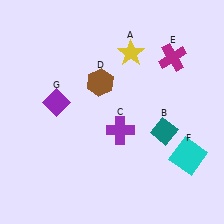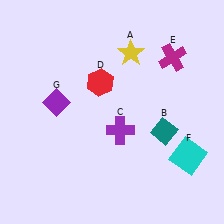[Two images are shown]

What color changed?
The hexagon (D) changed from brown in Image 1 to red in Image 2.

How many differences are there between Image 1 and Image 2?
There is 1 difference between the two images.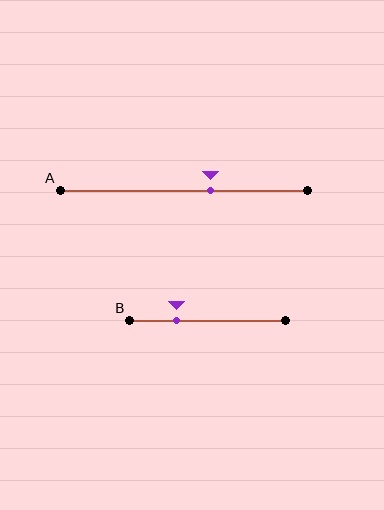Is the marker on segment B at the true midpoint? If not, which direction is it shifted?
No, the marker on segment B is shifted to the left by about 20% of the segment length.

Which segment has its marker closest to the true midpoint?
Segment A has its marker closest to the true midpoint.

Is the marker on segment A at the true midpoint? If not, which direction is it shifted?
No, the marker on segment A is shifted to the right by about 11% of the segment length.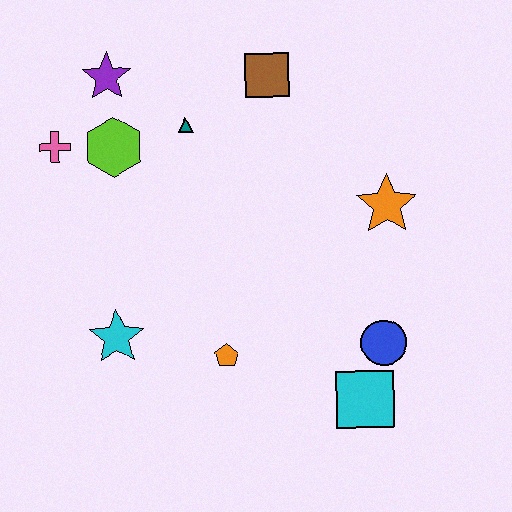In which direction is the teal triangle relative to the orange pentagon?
The teal triangle is above the orange pentagon.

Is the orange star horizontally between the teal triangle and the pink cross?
No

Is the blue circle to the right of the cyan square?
Yes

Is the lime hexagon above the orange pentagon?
Yes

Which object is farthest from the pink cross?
The cyan square is farthest from the pink cross.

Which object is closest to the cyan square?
The blue circle is closest to the cyan square.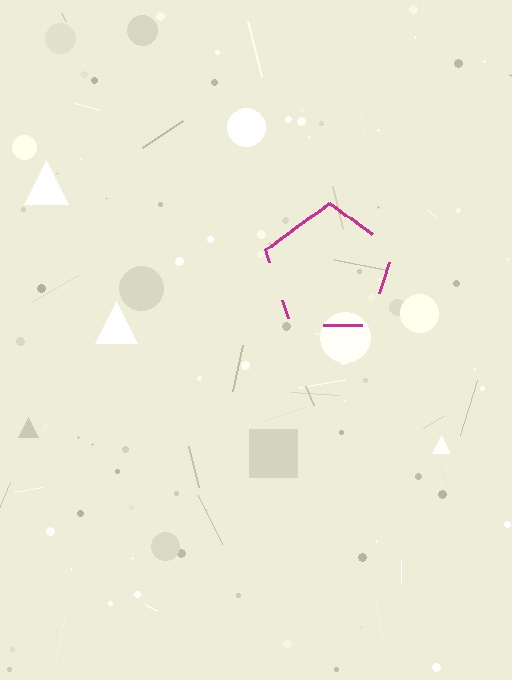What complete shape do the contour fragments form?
The contour fragments form a pentagon.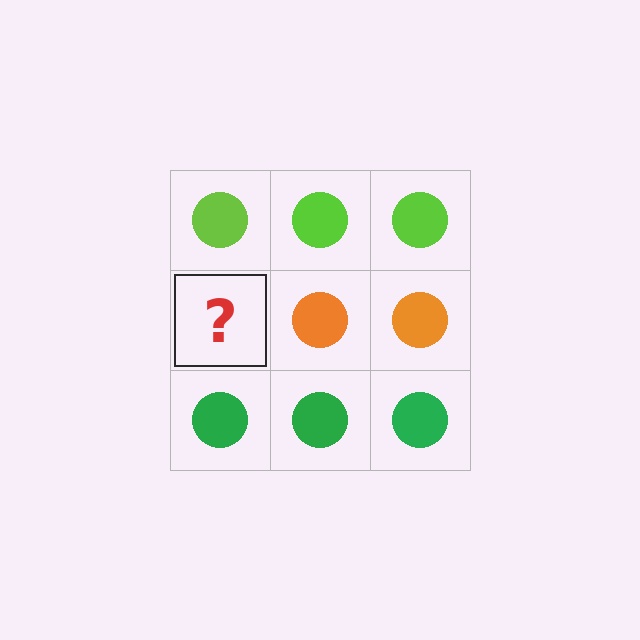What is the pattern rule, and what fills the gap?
The rule is that each row has a consistent color. The gap should be filled with an orange circle.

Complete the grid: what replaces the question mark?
The question mark should be replaced with an orange circle.